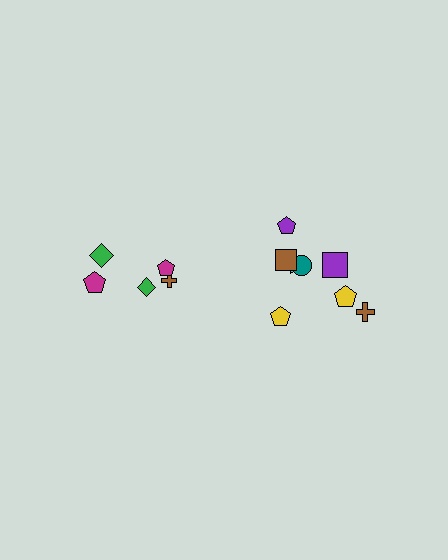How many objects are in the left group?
There are 5 objects.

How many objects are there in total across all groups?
There are 13 objects.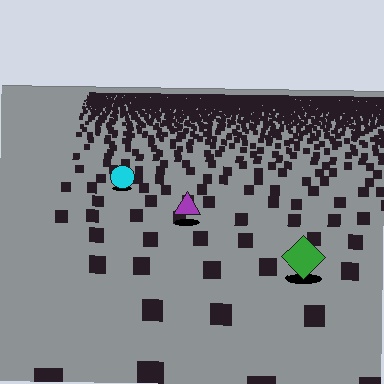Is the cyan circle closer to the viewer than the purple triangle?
No. The purple triangle is closer — you can tell from the texture gradient: the ground texture is coarser near it.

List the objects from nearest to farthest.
From nearest to farthest: the green diamond, the purple triangle, the cyan circle.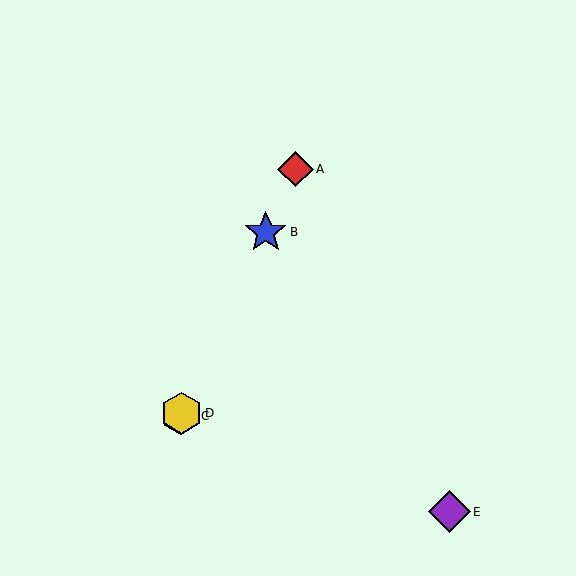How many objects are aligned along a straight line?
4 objects (A, B, C, D) are aligned along a straight line.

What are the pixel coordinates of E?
Object E is at (449, 512).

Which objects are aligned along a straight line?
Objects A, B, C, D are aligned along a straight line.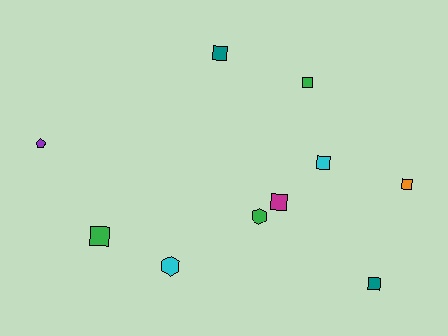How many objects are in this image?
There are 10 objects.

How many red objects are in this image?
There are no red objects.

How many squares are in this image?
There are 7 squares.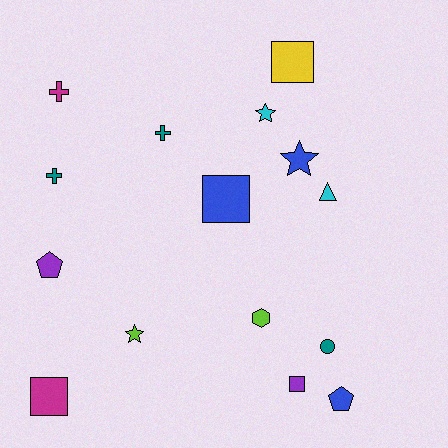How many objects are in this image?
There are 15 objects.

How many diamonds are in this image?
There are no diamonds.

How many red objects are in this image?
There are no red objects.